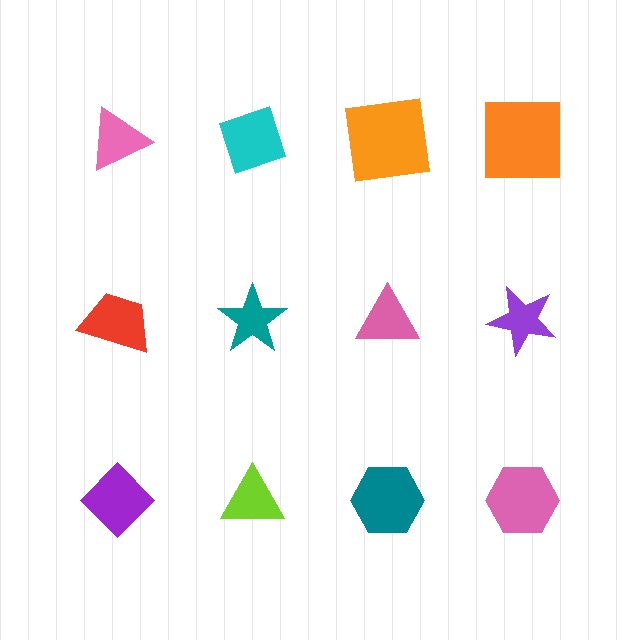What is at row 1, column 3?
An orange square.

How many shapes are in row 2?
4 shapes.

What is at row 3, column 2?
A lime triangle.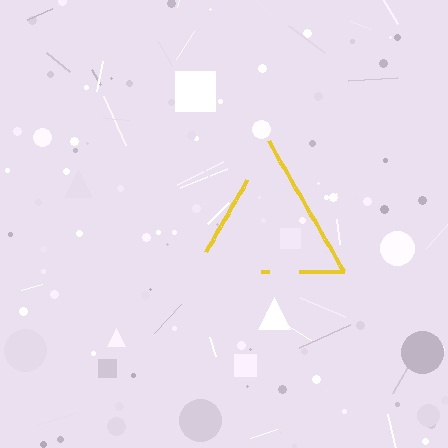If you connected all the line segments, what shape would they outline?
They would outline a triangle.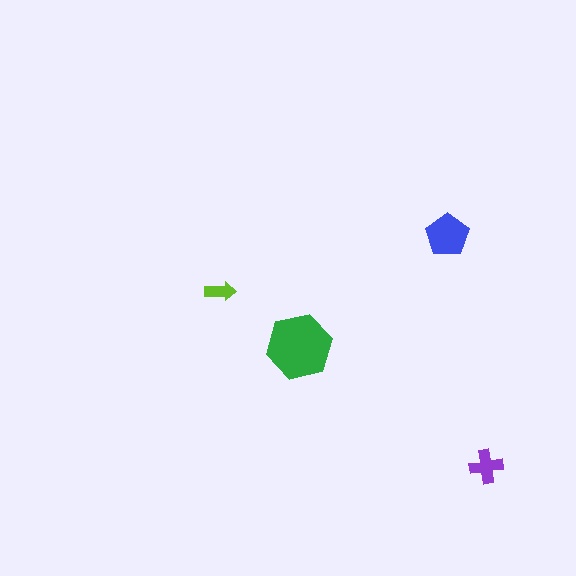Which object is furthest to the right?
The purple cross is rightmost.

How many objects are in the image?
There are 4 objects in the image.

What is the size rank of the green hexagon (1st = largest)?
1st.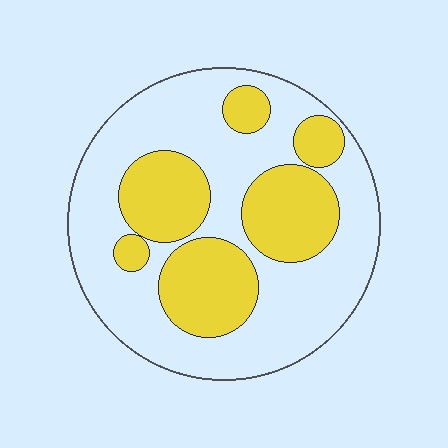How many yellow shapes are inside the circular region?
6.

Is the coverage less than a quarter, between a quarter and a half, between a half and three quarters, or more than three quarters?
Between a quarter and a half.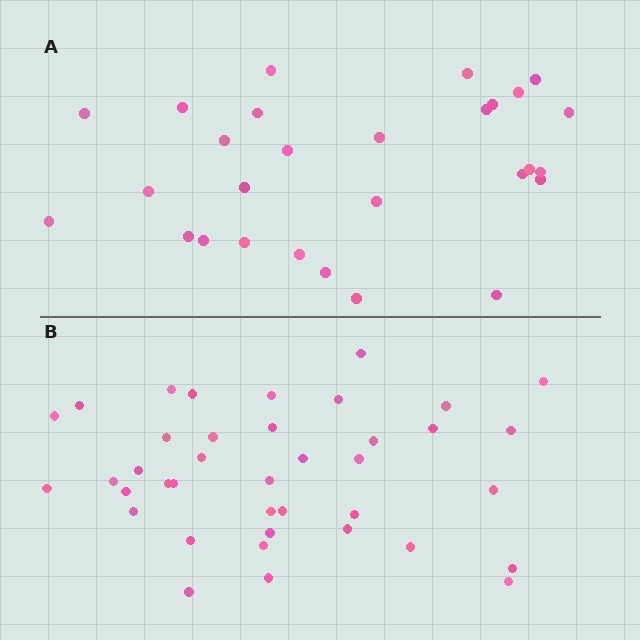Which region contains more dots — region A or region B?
Region B (the bottom region) has more dots.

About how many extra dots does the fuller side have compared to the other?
Region B has roughly 12 or so more dots than region A.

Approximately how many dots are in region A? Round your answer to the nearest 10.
About 30 dots. (The exact count is 28, which rounds to 30.)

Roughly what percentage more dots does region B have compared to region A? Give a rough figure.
About 40% more.